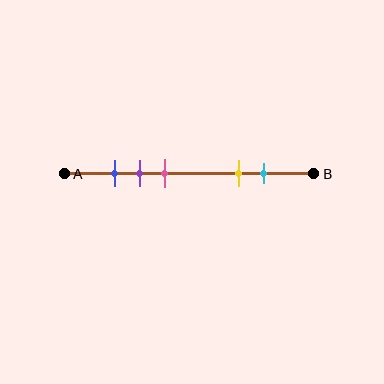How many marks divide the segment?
There are 5 marks dividing the segment.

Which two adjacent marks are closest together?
The blue and purple marks are the closest adjacent pair.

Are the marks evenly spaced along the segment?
No, the marks are not evenly spaced.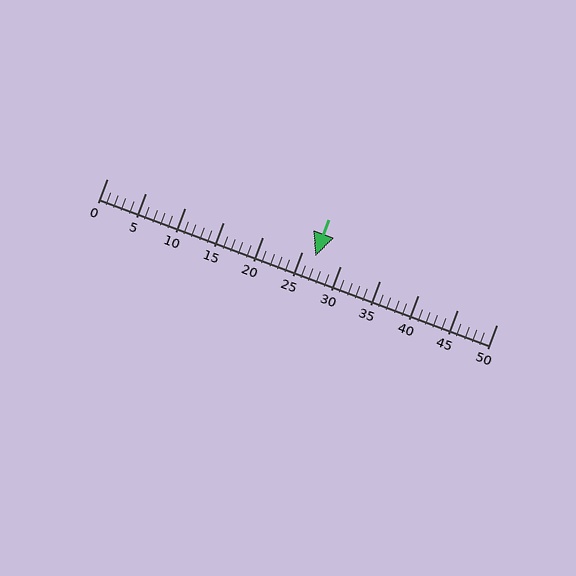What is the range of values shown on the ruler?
The ruler shows values from 0 to 50.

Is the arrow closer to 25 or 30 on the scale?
The arrow is closer to 25.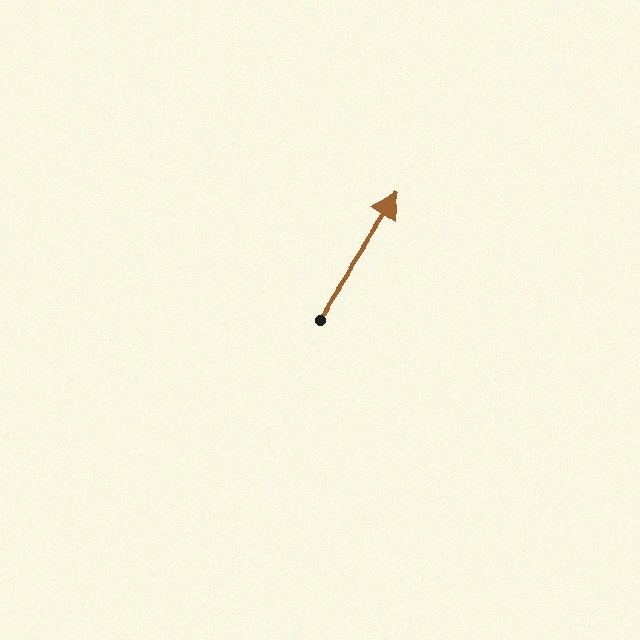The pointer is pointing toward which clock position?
Roughly 1 o'clock.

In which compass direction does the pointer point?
Northeast.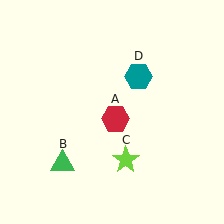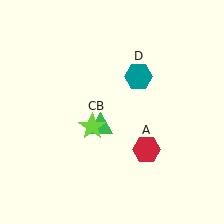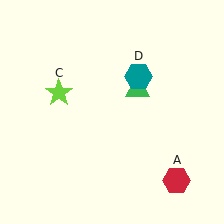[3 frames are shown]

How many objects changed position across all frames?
3 objects changed position: red hexagon (object A), green triangle (object B), lime star (object C).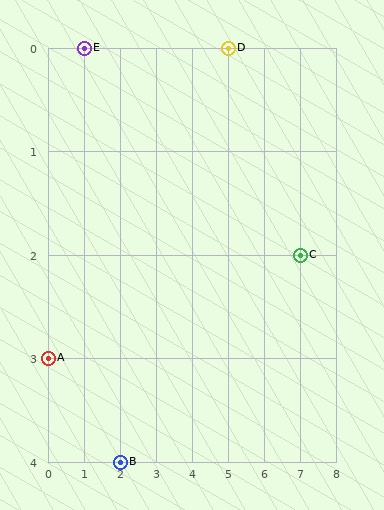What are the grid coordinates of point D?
Point D is at grid coordinates (5, 0).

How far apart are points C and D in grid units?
Points C and D are 2 columns and 2 rows apart (about 2.8 grid units diagonally).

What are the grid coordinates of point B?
Point B is at grid coordinates (2, 4).